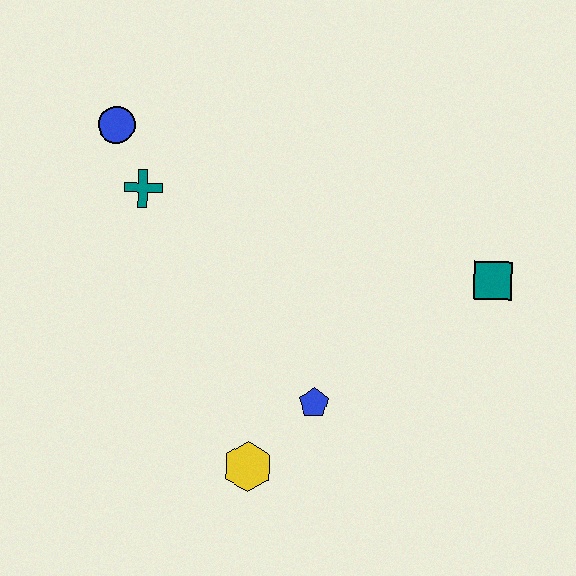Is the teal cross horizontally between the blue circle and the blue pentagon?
Yes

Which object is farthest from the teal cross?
The teal square is farthest from the teal cross.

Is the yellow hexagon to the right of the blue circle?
Yes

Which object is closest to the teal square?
The blue pentagon is closest to the teal square.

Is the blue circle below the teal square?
No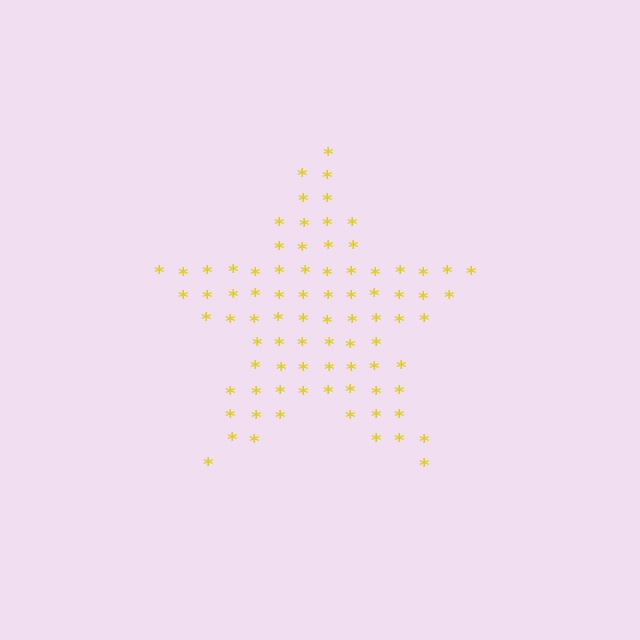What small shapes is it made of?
It is made of small asterisks.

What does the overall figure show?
The overall figure shows a star.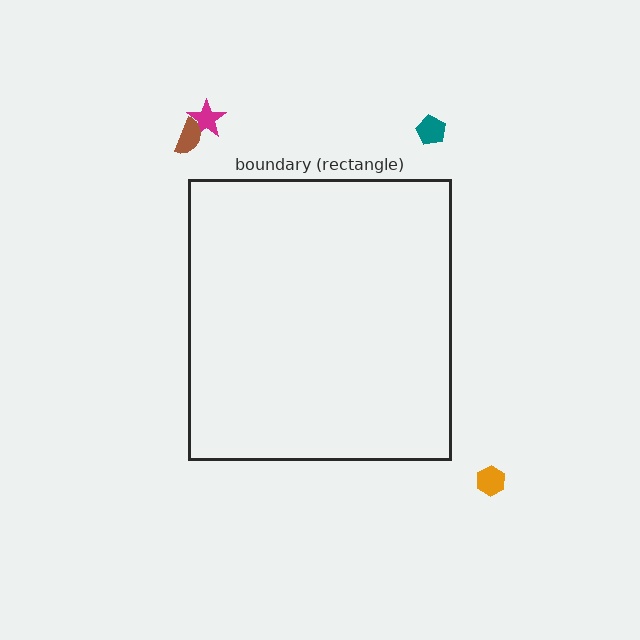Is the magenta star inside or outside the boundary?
Outside.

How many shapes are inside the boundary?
0 inside, 4 outside.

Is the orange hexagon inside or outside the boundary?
Outside.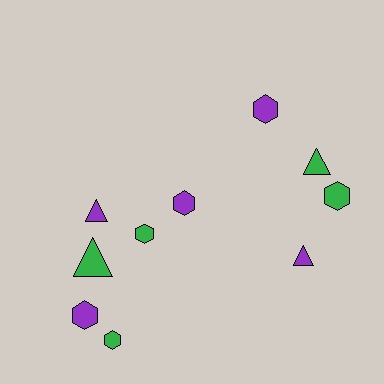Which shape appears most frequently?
Hexagon, with 6 objects.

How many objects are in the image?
There are 10 objects.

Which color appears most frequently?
Purple, with 5 objects.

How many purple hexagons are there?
There are 3 purple hexagons.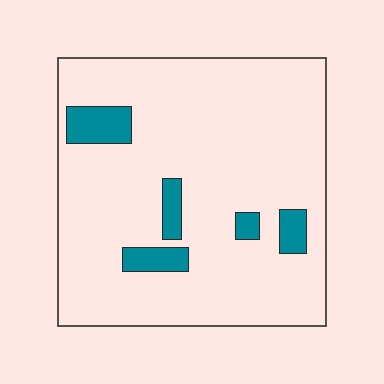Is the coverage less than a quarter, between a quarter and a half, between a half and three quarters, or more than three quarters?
Less than a quarter.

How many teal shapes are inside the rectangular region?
5.